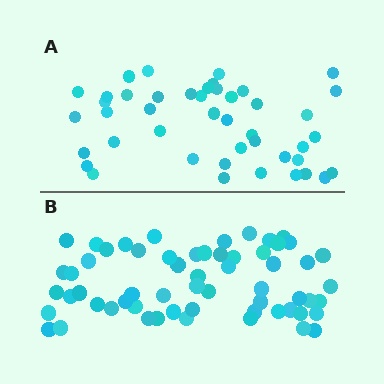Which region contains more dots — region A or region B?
Region B (the bottom region) has more dots.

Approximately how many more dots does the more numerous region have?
Region B has approximately 15 more dots than region A.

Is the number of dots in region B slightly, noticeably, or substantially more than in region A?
Region B has noticeably more, but not dramatically so. The ratio is roughly 1.4 to 1.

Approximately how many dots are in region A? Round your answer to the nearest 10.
About 40 dots. (The exact count is 44, which rounds to 40.)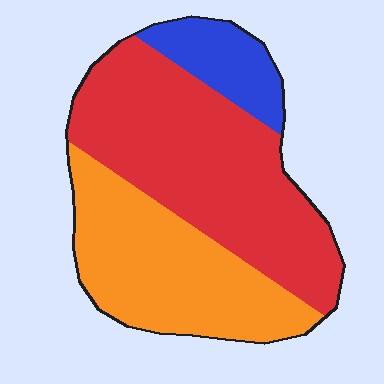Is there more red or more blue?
Red.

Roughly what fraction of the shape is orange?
Orange covers about 35% of the shape.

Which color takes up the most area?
Red, at roughly 50%.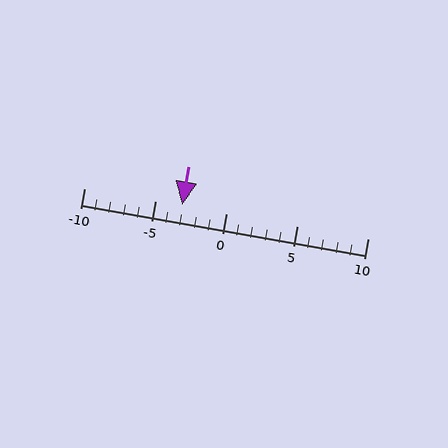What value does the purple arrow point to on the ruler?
The purple arrow points to approximately -3.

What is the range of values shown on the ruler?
The ruler shows values from -10 to 10.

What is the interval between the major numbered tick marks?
The major tick marks are spaced 5 units apart.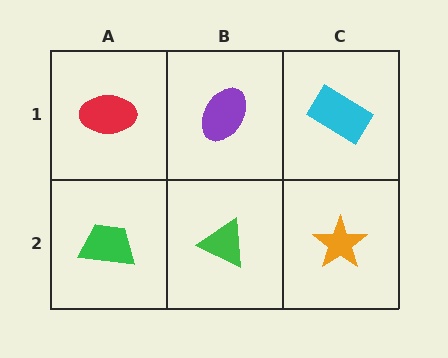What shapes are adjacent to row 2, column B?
A purple ellipse (row 1, column B), a green trapezoid (row 2, column A), an orange star (row 2, column C).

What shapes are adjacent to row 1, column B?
A green triangle (row 2, column B), a red ellipse (row 1, column A), a cyan rectangle (row 1, column C).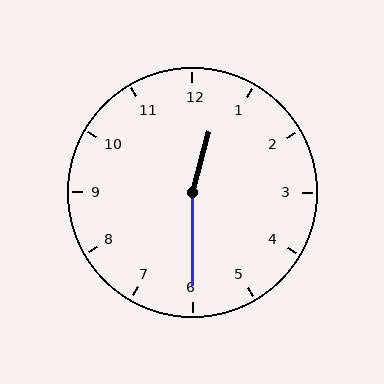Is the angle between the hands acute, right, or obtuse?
It is obtuse.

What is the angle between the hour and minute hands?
Approximately 165 degrees.